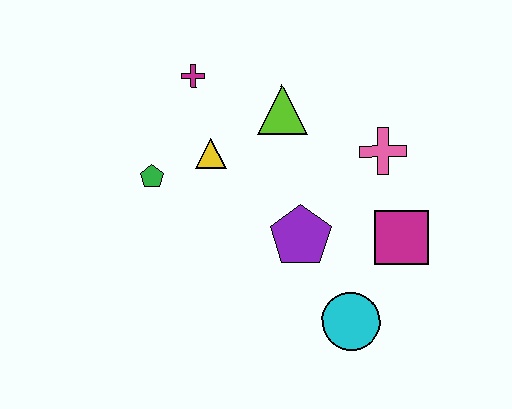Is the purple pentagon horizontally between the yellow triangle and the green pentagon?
No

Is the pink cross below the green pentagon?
No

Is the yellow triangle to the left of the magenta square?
Yes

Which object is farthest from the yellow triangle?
The cyan circle is farthest from the yellow triangle.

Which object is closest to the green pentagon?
The yellow triangle is closest to the green pentagon.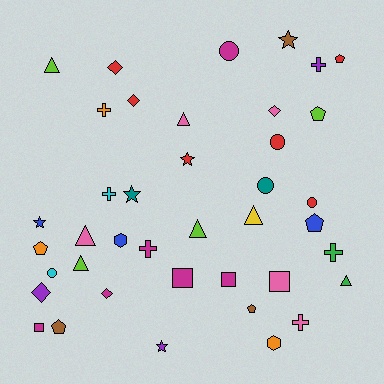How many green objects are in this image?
There are 2 green objects.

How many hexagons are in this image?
There are 2 hexagons.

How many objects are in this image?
There are 40 objects.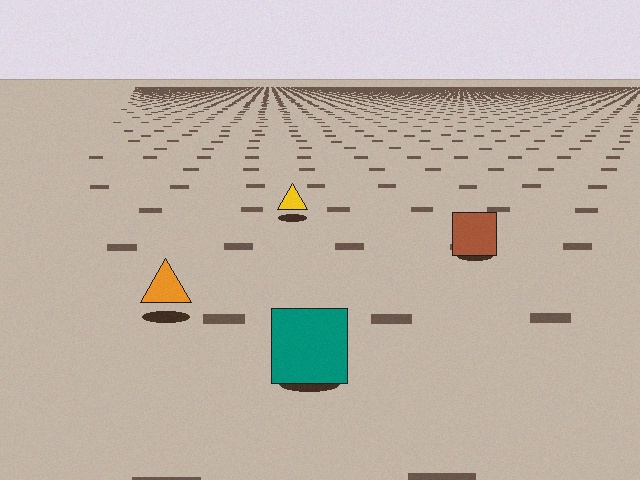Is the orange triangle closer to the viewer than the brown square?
Yes. The orange triangle is closer — you can tell from the texture gradient: the ground texture is coarser near it.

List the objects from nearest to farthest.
From nearest to farthest: the teal square, the orange triangle, the brown square, the yellow triangle.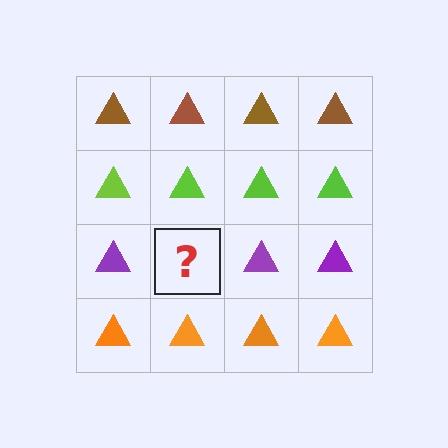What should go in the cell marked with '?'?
The missing cell should contain a purple triangle.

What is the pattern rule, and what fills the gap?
The rule is that each row has a consistent color. The gap should be filled with a purple triangle.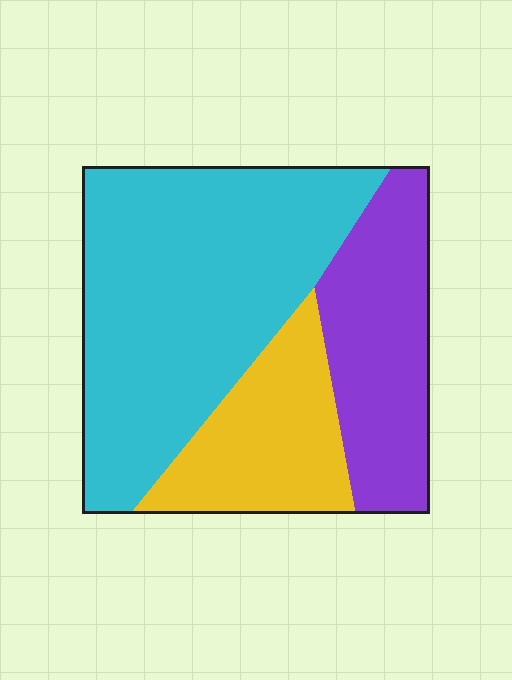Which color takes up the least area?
Yellow, at roughly 20%.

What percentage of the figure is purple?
Purple takes up between a quarter and a half of the figure.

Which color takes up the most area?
Cyan, at roughly 55%.